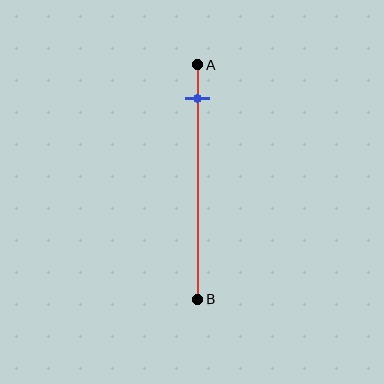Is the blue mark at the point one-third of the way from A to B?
No, the mark is at about 15% from A, not at the 33% one-third point.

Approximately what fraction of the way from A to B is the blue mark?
The blue mark is approximately 15% of the way from A to B.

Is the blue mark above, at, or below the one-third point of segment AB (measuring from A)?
The blue mark is above the one-third point of segment AB.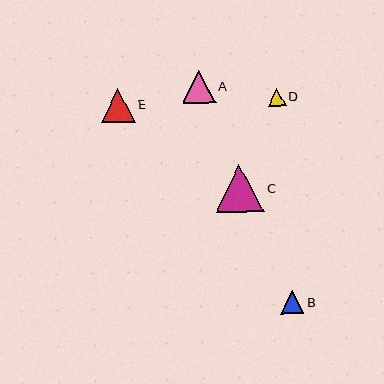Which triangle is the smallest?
Triangle D is the smallest with a size of approximately 18 pixels.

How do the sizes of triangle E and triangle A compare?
Triangle E and triangle A are approximately the same size.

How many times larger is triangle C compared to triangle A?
Triangle C is approximately 1.5 times the size of triangle A.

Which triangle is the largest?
Triangle C is the largest with a size of approximately 48 pixels.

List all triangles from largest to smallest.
From largest to smallest: C, E, A, B, D.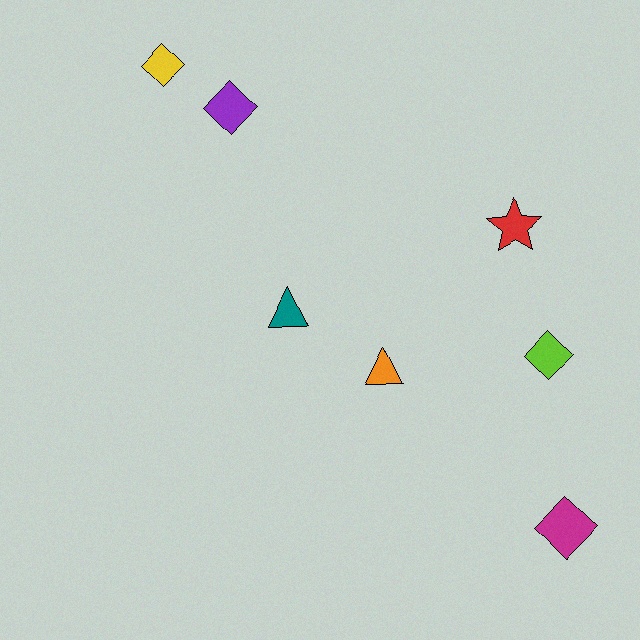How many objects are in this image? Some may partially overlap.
There are 7 objects.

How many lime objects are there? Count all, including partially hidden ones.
There is 1 lime object.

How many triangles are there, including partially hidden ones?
There are 2 triangles.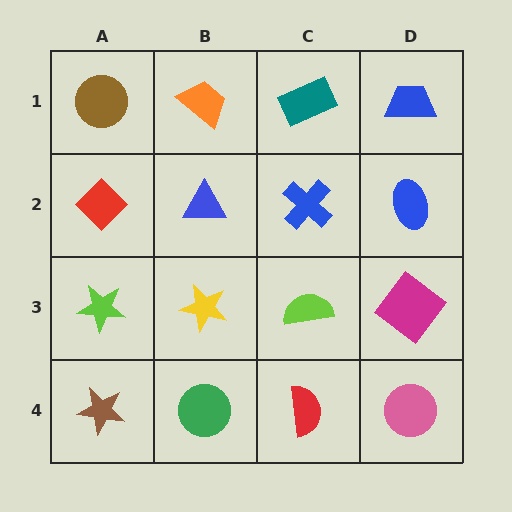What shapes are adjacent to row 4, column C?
A lime semicircle (row 3, column C), a green circle (row 4, column B), a pink circle (row 4, column D).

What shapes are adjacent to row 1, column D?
A blue ellipse (row 2, column D), a teal rectangle (row 1, column C).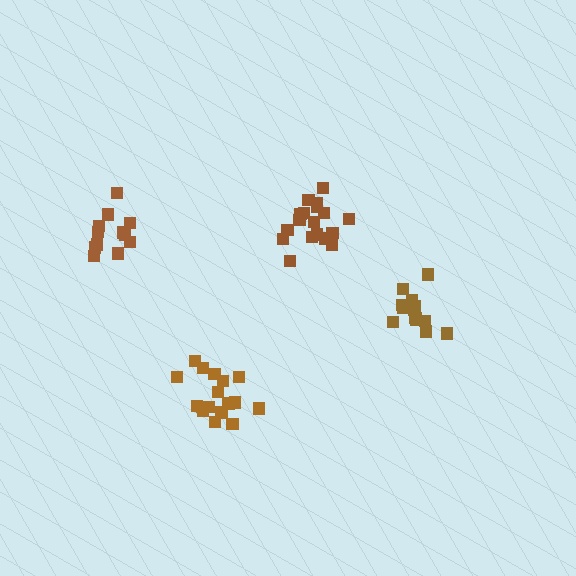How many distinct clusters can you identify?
There are 4 distinct clusters.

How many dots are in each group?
Group 1: 19 dots, Group 2: 18 dots, Group 3: 13 dots, Group 4: 13 dots (63 total).